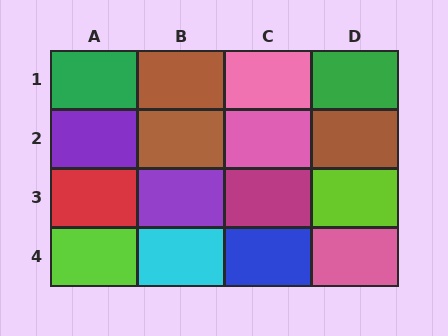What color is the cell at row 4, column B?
Cyan.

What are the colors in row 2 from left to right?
Purple, brown, pink, brown.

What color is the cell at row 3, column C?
Magenta.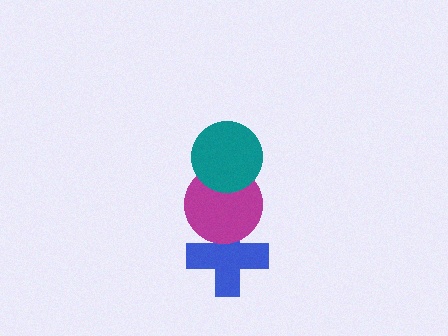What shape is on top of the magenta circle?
The teal circle is on top of the magenta circle.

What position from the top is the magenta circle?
The magenta circle is 2nd from the top.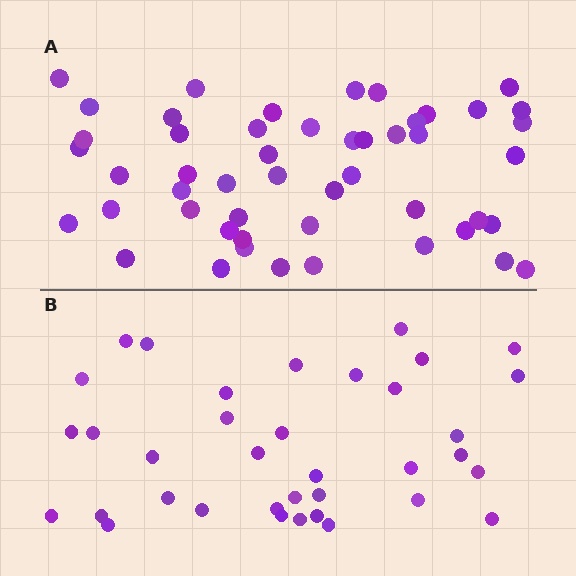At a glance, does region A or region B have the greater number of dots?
Region A (the top region) has more dots.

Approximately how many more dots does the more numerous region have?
Region A has approximately 15 more dots than region B.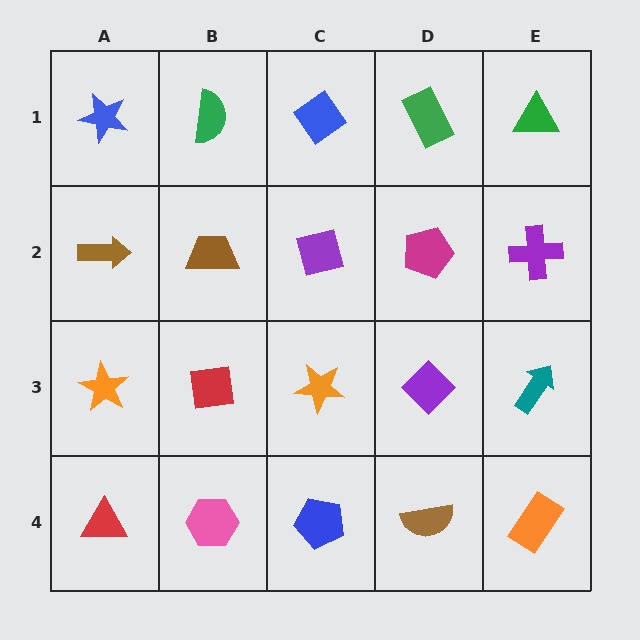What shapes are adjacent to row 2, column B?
A green semicircle (row 1, column B), a red square (row 3, column B), a brown arrow (row 2, column A), a purple square (row 2, column C).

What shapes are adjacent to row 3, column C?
A purple square (row 2, column C), a blue pentagon (row 4, column C), a red square (row 3, column B), a purple diamond (row 3, column D).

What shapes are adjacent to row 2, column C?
A blue diamond (row 1, column C), an orange star (row 3, column C), a brown trapezoid (row 2, column B), a magenta pentagon (row 2, column D).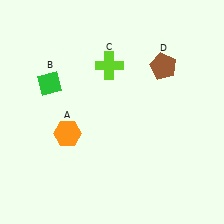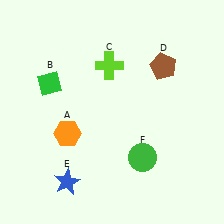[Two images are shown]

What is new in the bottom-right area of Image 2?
A green circle (F) was added in the bottom-right area of Image 2.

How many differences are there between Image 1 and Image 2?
There are 2 differences between the two images.